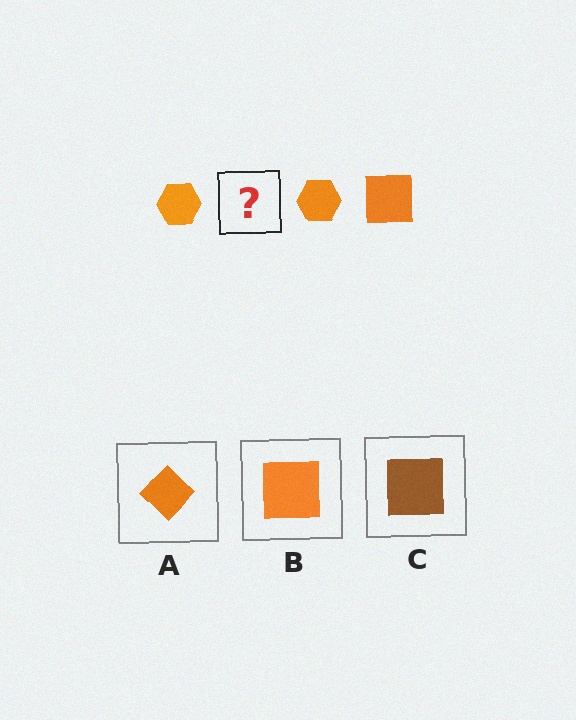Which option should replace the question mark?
Option B.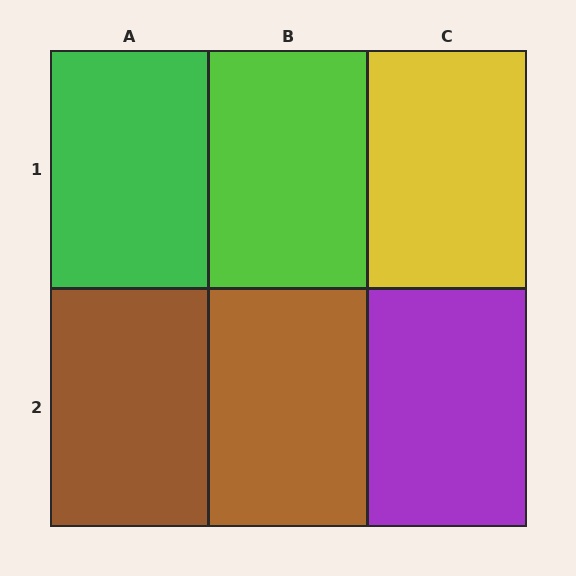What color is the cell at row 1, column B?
Lime.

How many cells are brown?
2 cells are brown.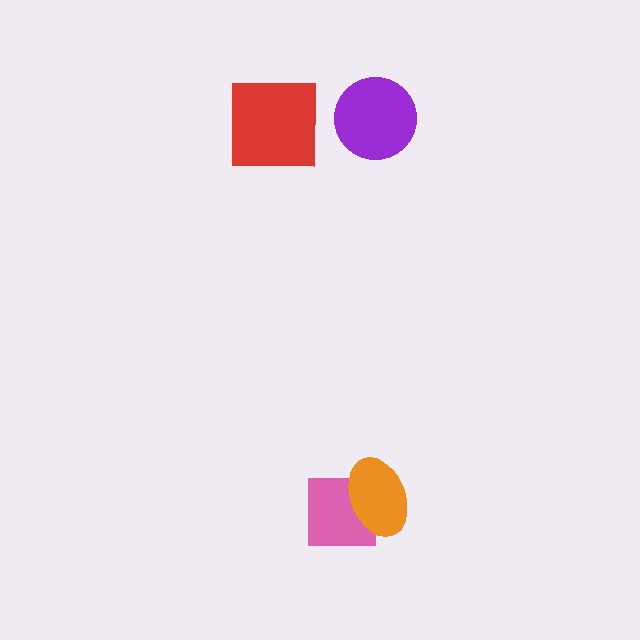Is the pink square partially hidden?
Yes, it is partially covered by another shape.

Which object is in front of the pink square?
The orange ellipse is in front of the pink square.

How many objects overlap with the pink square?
1 object overlaps with the pink square.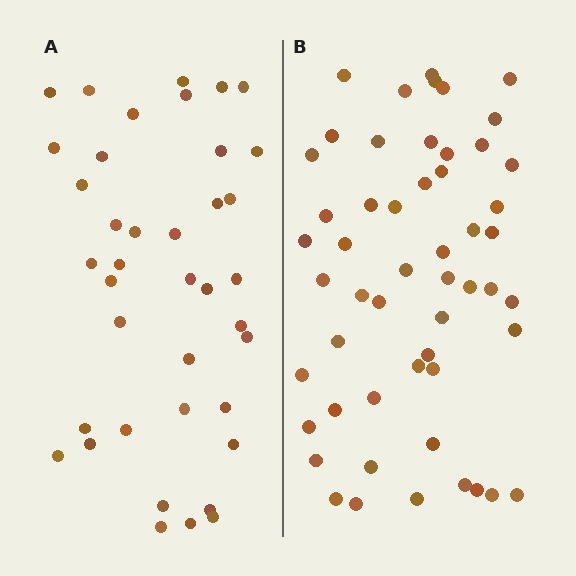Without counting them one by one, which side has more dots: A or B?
Region B (the right region) has more dots.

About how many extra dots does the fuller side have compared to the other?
Region B has approximately 15 more dots than region A.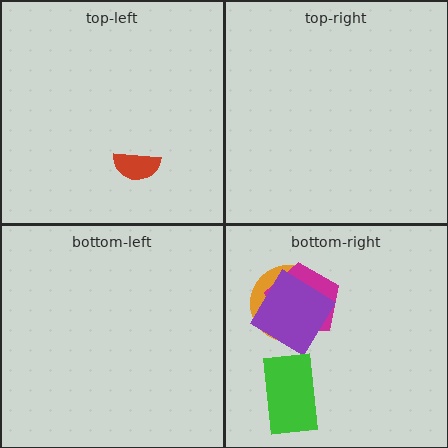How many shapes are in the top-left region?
1.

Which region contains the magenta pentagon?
The bottom-right region.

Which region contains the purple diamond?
The bottom-right region.